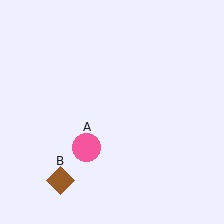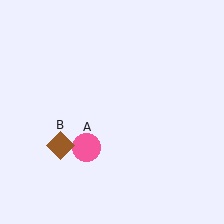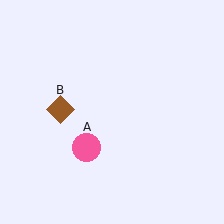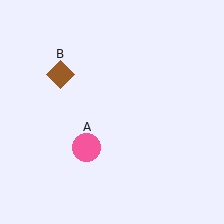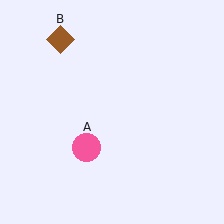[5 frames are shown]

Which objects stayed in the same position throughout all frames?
Pink circle (object A) remained stationary.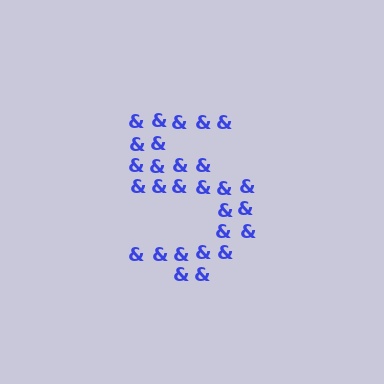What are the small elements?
The small elements are ampersands.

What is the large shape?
The large shape is the digit 5.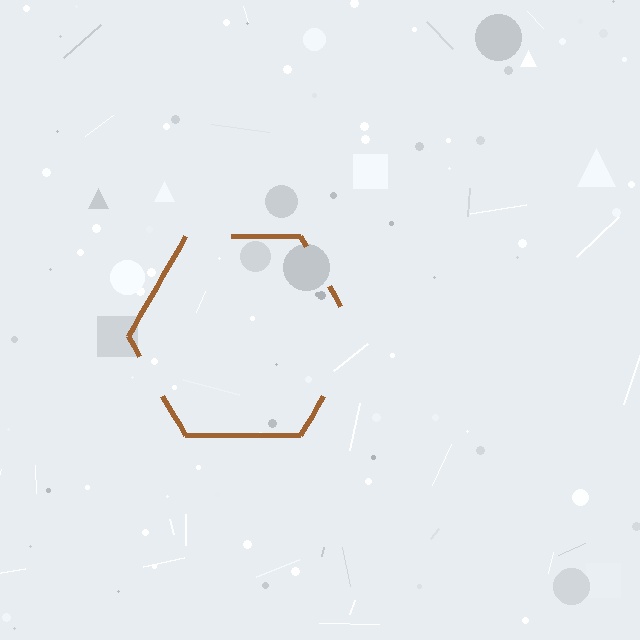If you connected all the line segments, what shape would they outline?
They would outline a hexagon.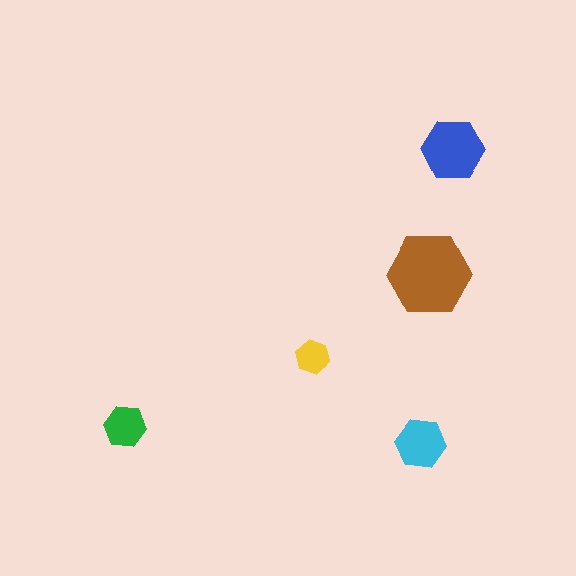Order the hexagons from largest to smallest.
the brown one, the blue one, the cyan one, the green one, the yellow one.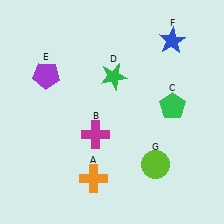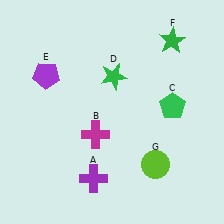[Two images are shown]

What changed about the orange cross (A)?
In Image 1, A is orange. In Image 2, it changed to purple.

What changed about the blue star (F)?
In Image 1, F is blue. In Image 2, it changed to green.